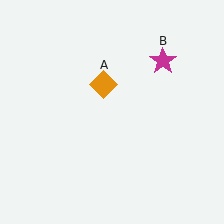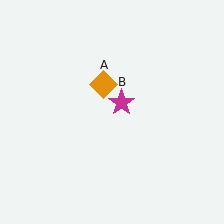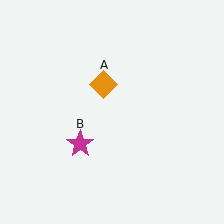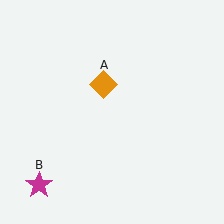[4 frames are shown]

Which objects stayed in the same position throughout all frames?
Orange diamond (object A) remained stationary.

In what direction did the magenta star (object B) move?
The magenta star (object B) moved down and to the left.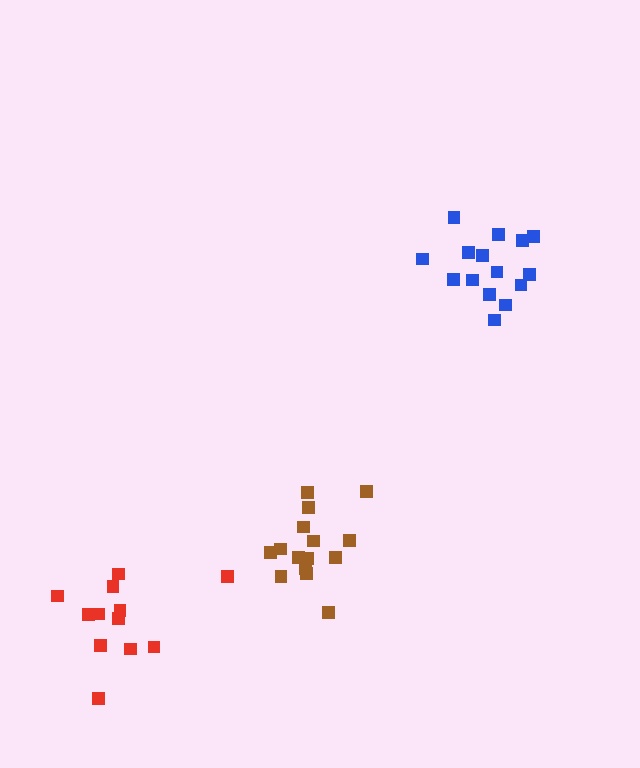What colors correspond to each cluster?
The clusters are colored: blue, brown, red.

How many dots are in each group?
Group 1: 15 dots, Group 2: 15 dots, Group 3: 12 dots (42 total).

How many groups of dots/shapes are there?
There are 3 groups.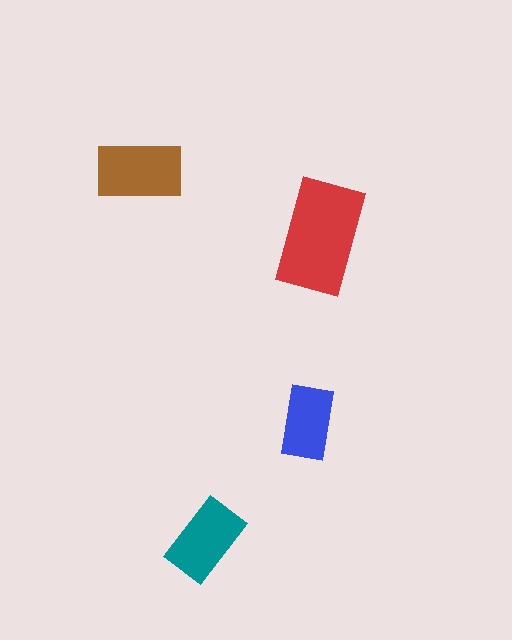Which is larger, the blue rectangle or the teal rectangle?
The teal one.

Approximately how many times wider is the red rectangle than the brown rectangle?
About 1.5 times wider.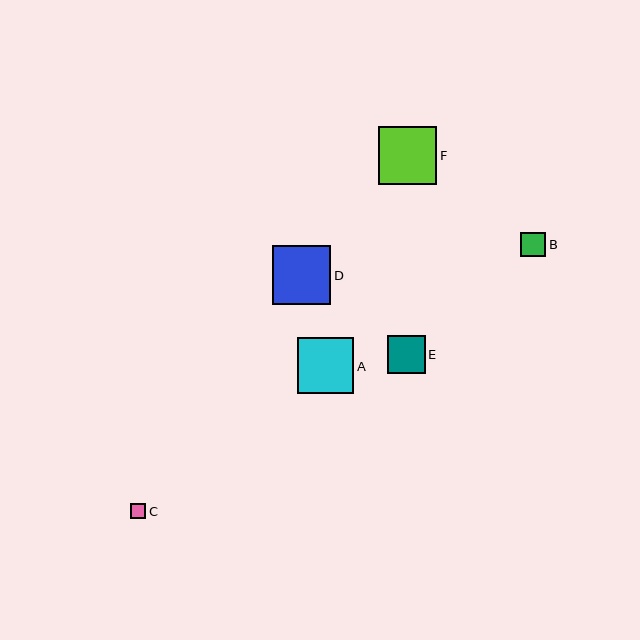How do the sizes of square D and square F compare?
Square D and square F are approximately the same size.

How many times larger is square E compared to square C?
Square E is approximately 2.5 times the size of square C.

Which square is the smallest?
Square C is the smallest with a size of approximately 15 pixels.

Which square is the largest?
Square D is the largest with a size of approximately 58 pixels.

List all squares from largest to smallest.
From largest to smallest: D, F, A, E, B, C.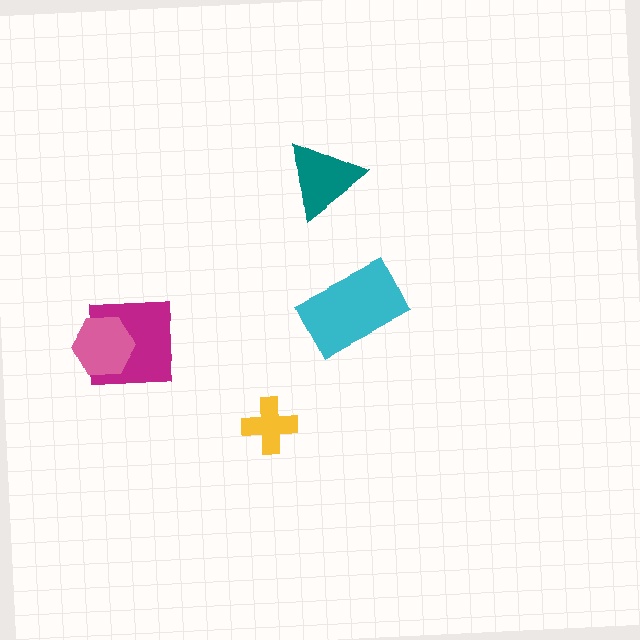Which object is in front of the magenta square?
The pink hexagon is in front of the magenta square.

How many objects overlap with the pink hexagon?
1 object overlaps with the pink hexagon.